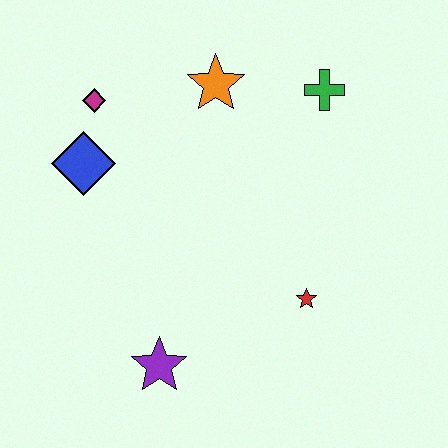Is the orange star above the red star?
Yes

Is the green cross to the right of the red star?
Yes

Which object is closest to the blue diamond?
The magenta diamond is closest to the blue diamond.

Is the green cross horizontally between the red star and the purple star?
No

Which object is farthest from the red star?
The magenta diamond is farthest from the red star.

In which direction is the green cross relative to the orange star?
The green cross is to the right of the orange star.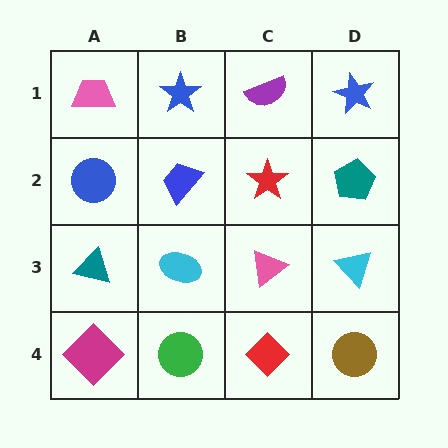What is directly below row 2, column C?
A pink triangle.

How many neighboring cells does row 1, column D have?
2.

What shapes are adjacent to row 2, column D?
A blue star (row 1, column D), a cyan triangle (row 3, column D), a red star (row 2, column C).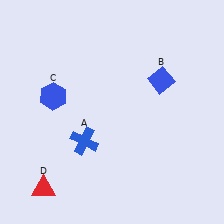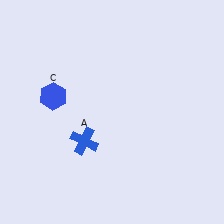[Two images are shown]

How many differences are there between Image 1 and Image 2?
There are 2 differences between the two images.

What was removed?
The red triangle (D), the blue diamond (B) were removed in Image 2.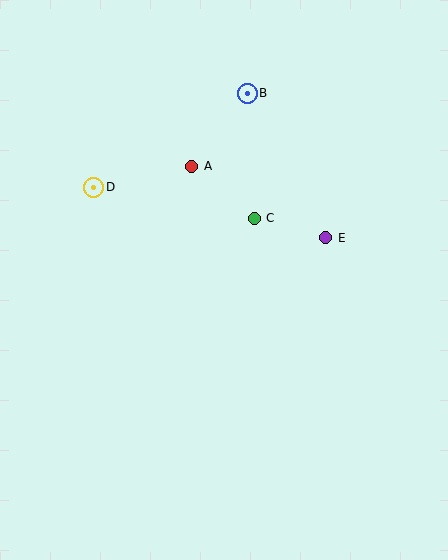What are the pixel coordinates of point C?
Point C is at (254, 218).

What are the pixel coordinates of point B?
Point B is at (247, 93).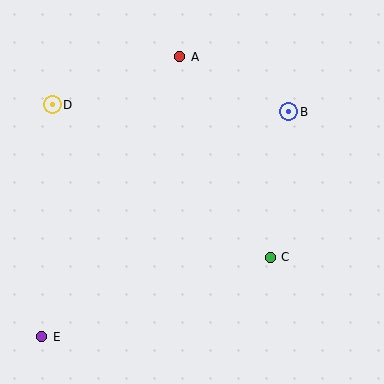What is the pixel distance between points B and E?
The distance between B and E is 334 pixels.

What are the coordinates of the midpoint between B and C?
The midpoint between B and C is at (279, 185).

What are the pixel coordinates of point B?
Point B is at (289, 112).